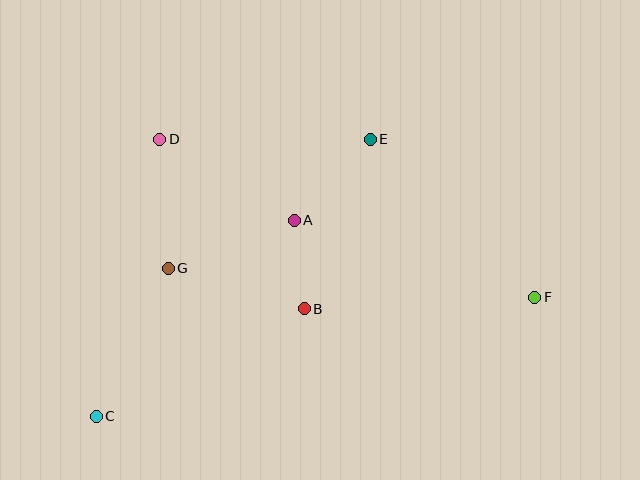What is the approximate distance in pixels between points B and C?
The distance between B and C is approximately 234 pixels.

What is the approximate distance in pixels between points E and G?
The distance between E and G is approximately 240 pixels.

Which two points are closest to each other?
Points A and B are closest to each other.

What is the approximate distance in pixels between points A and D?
The distance between A and D is approximately 157 pixels.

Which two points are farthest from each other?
Points C and F are farthest from each other.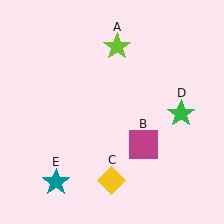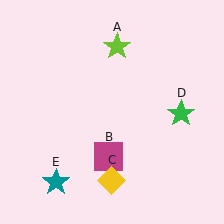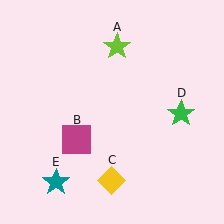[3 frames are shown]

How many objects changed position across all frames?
1 object changed position: magenta square (object B).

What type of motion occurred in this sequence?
The magenta square (object B) rotated clockwise around the center of the scene.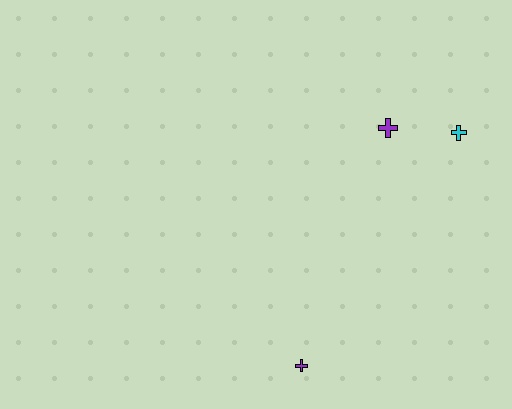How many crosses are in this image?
There are 3 crosses.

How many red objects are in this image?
There are no red objects.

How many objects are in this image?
There are 3 objects.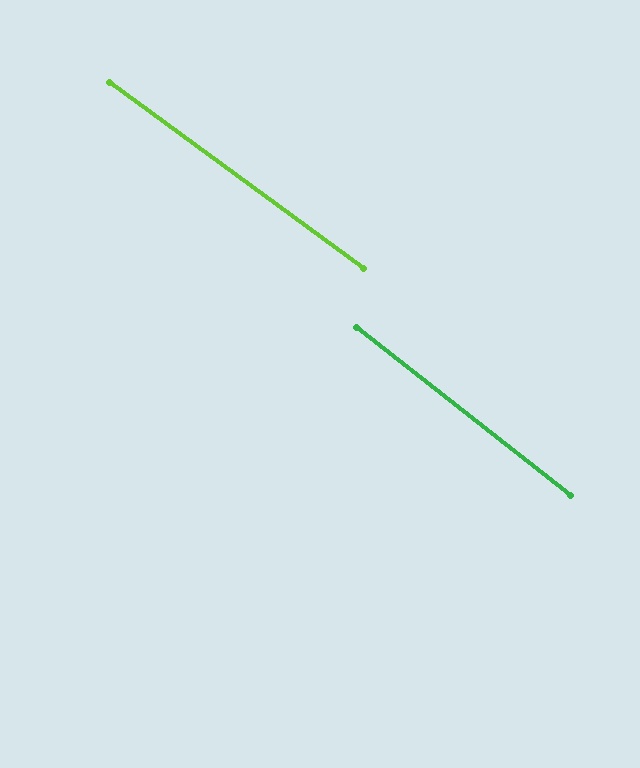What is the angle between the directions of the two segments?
Approximately 2 degrees.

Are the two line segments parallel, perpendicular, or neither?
Parallel — their directions differ by only 1.8°.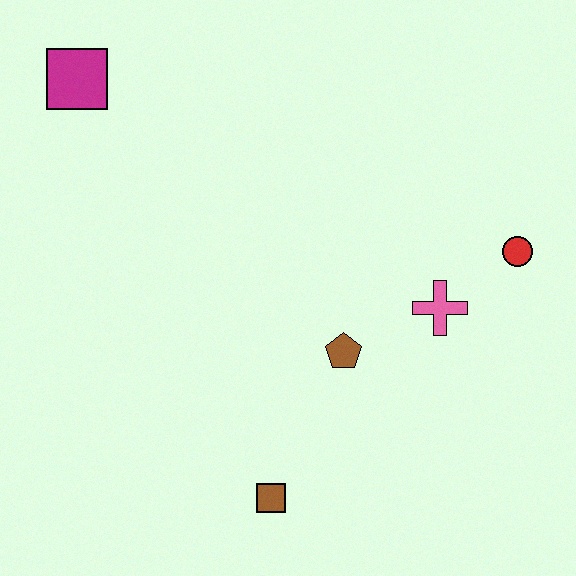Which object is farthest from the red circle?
The magenta square is farthest from the red circle.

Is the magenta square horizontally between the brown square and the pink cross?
No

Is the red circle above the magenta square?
No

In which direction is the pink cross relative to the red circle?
The pink cross is to the left of the red circle.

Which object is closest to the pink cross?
The red circle is closest to the pink cross.